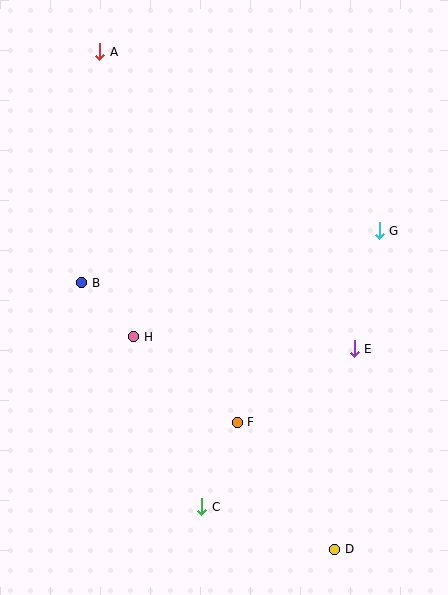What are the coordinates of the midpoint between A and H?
The midpoint between A and H is at (117, 194).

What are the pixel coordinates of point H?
Point H is at (134, 337).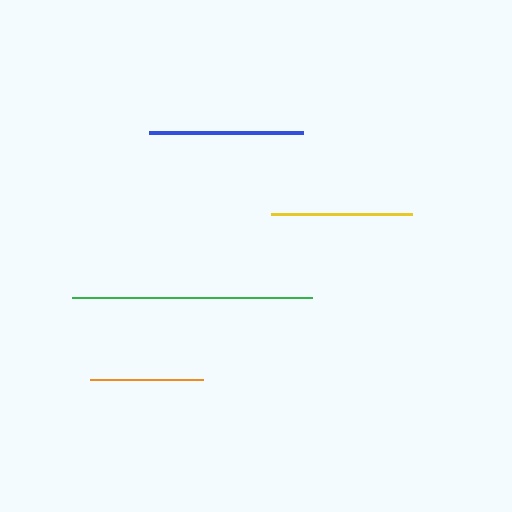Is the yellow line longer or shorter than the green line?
The green line is longer than the yellow line.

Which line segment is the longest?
The green line is the longest at approximately 241 pixels.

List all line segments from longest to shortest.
From longest to shortest: green, blue, yellow, orange.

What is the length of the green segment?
The green segment is approximately 241 pixels long.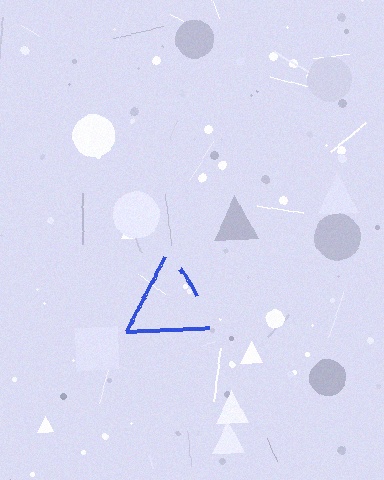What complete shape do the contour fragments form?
The contour fragments form a triangle.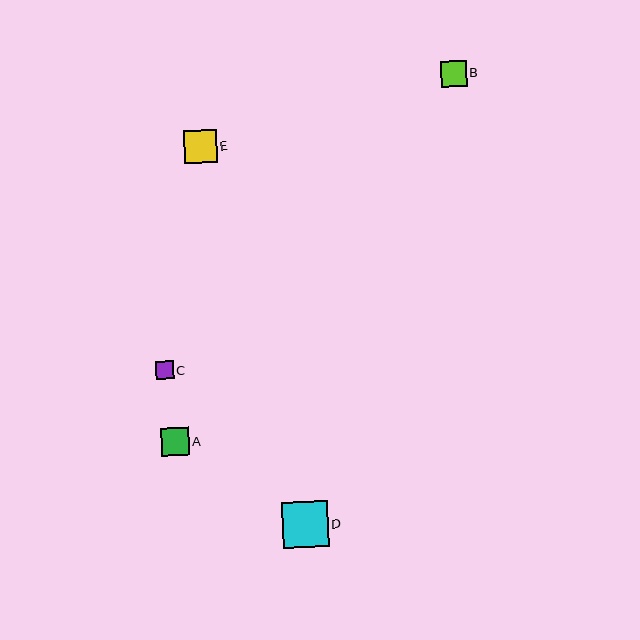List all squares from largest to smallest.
From largest to smallest: D, E, A, B, C.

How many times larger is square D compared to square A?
Square D is approximately 1.7 times the size of square A.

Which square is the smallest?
Square C is the smallest with a size of approximately 18 pixels.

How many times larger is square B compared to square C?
Square B is approximately 1.4 times the size of square C.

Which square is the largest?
Square D is the largest with a size of approximately 46 pixels.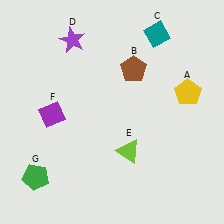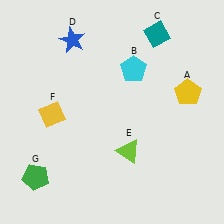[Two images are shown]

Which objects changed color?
B changed from brown to cyan. D changed from purple to blue. F changed from purple to yellow.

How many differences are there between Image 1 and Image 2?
There are 3 differences between the two images.